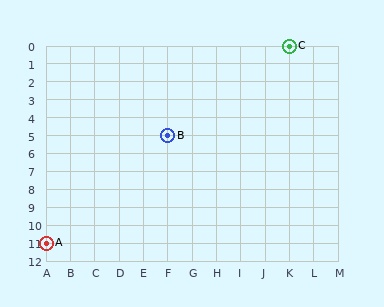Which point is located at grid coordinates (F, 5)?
Point B is at (F, 5).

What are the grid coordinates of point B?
Point B is at grid coordinates (F, 5).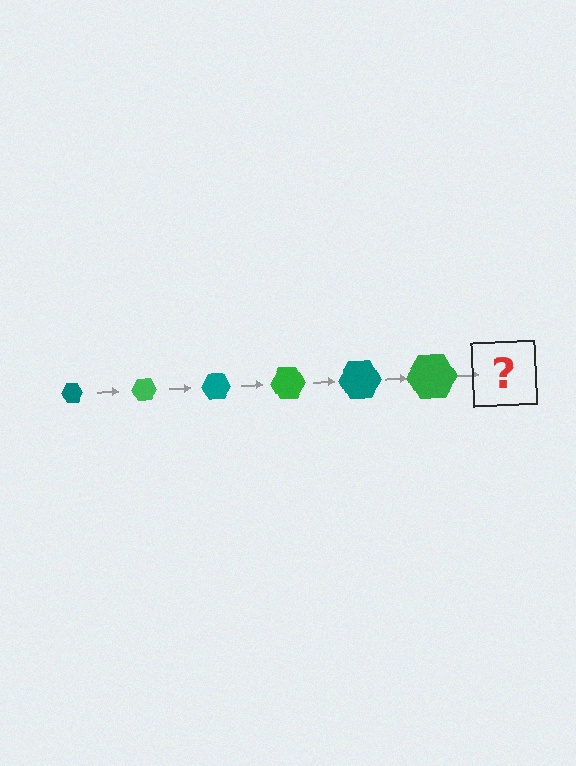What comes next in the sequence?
The next element should be a teal hexagon, larger than the previous one.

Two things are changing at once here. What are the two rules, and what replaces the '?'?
The two rules are that the hexagon grows larger each step and the color cycles through teal and green. The '?' should be a teal hexagon, larger than the previous one.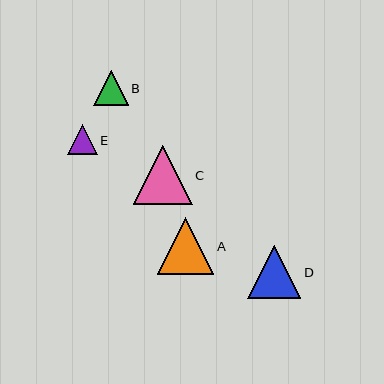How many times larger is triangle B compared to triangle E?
Triangle B is approximately 1.2 times the size of triangle E.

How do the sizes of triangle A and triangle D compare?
Triangle A and triangle D are approximately the same size.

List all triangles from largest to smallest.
From largest to smallest: C, A, D, B, E.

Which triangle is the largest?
Triangle C is the largest with a size of approximately 59 pixels.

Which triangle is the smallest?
Triangle E is the smallest with a size of approximately 30 pixels.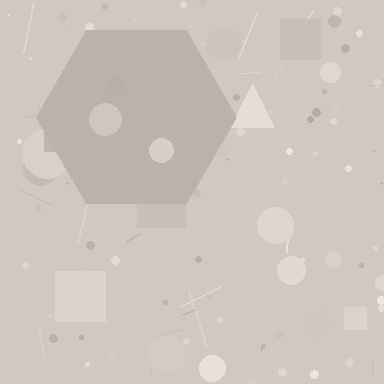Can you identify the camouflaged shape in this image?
The camouflaged shape is a hexagon.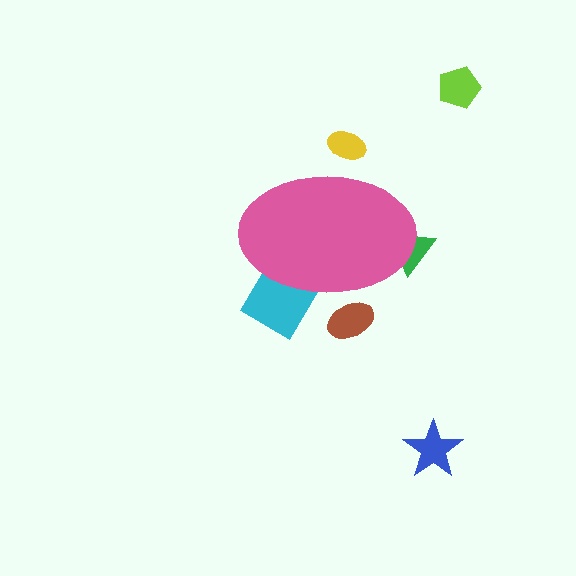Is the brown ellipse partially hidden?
Yes, the brown ellipse is partially hidden behind the pink ellipse.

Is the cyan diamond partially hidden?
Yes, the cyan diamond is partially hidden behind the pink ellipse.